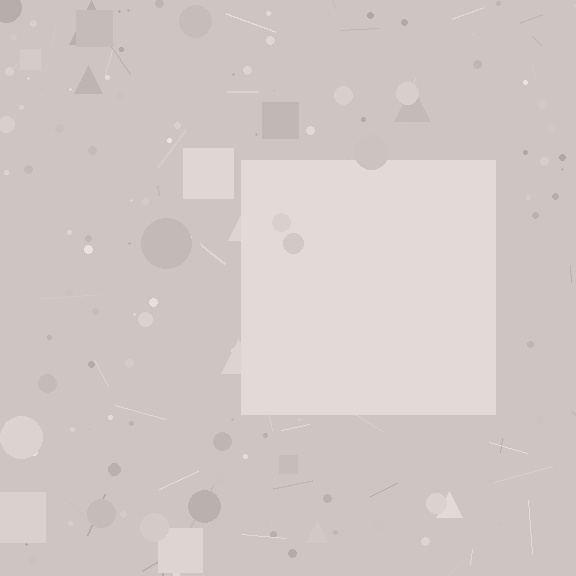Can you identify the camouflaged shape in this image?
The camouflaged shape is a square.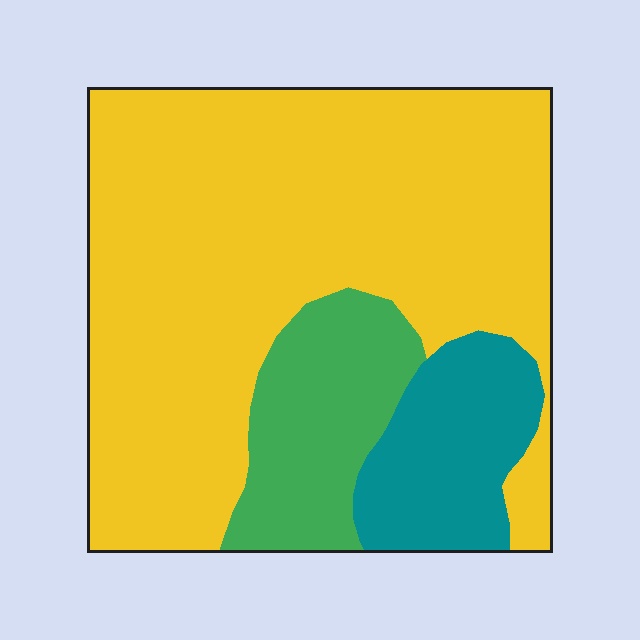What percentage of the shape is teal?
Teal covers roughly 15% of the shape.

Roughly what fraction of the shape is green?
Green covers 16% of the shape.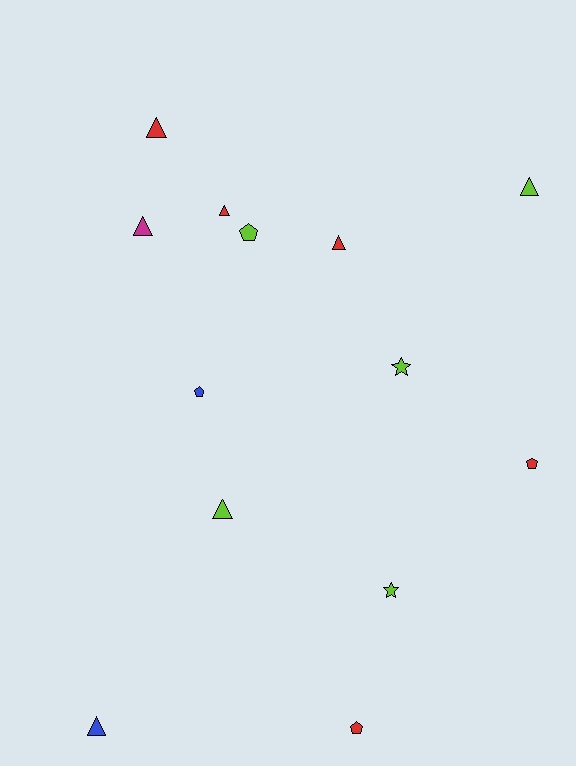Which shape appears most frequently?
Triangle, with 7 objects.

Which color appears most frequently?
Lime, with 5 objects.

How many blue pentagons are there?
There is 1 blue pentagon.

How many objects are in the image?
There are 13 objects.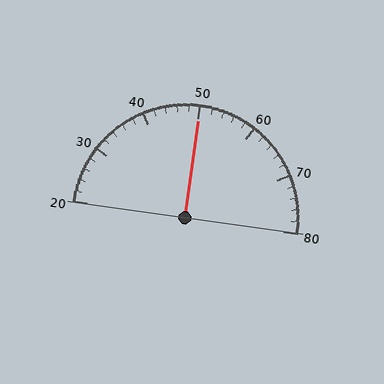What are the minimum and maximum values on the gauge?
The gauge ranges from 20 to 80.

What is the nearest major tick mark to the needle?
The nearest major tick mark is 50.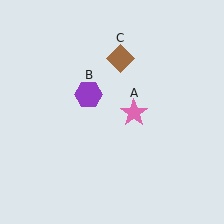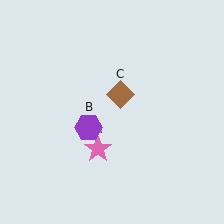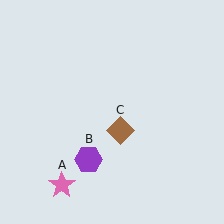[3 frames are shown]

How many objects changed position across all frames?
3 objects changed position: pink star (object A), purple hexagon (object B), brown diamond (object C).